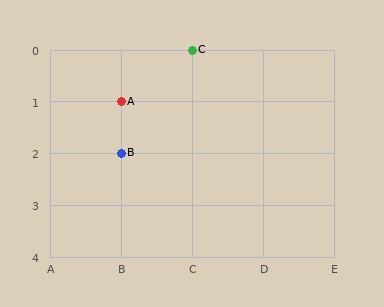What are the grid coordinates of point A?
Point A is at grid coordinates (B, 1).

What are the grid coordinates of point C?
Point C is at grid coordinates (C, 0).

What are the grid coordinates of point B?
Point B is at grid coordinates (B, 2).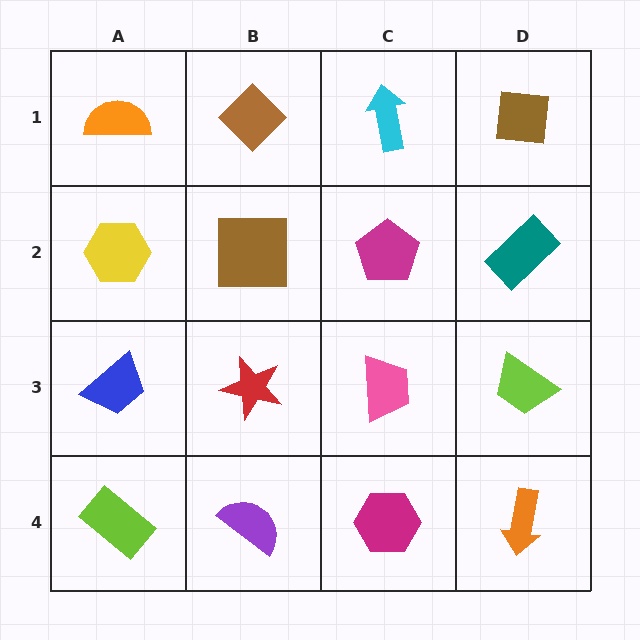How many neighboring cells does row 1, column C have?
3.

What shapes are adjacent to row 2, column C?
A cyan arrow (row 1, column C), a pink trapezoid (row 3, column C), a brown square (row 2, column B), a teal rectangle (row 2, column D).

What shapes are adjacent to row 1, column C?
A magenta pentagon (row 2, column C), a brown diamond (row 1, column B), a brown square (row 1, column D).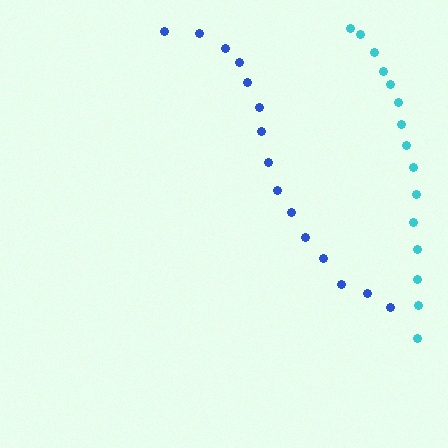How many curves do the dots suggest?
There are 2 distinct paths.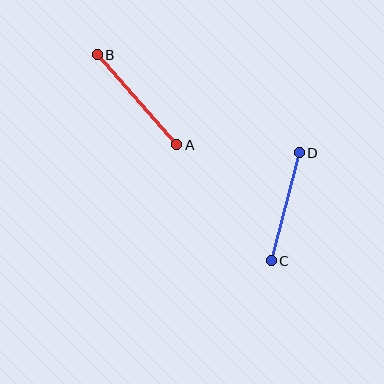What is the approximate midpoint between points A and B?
The midpoint is at approximately (137, 100) pixels.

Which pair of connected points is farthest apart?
Points A and B are farthest apart.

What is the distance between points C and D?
The distance is approximately 112 pixels.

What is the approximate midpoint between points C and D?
The midpoint is at approximately (285, 207) pixels.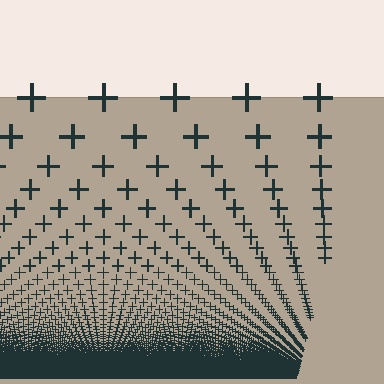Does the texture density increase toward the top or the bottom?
Density increases toward the bottom.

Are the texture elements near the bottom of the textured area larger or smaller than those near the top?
Smaller. The gradient is inverted — elements near the bottom are smaller and denser.